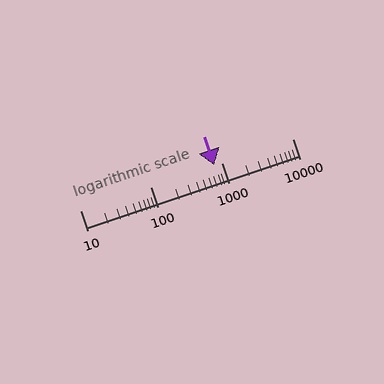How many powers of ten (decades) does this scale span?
The scale spans 3 decades, from 10 to 10000.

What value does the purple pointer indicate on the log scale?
The pointer indicates approximately 780.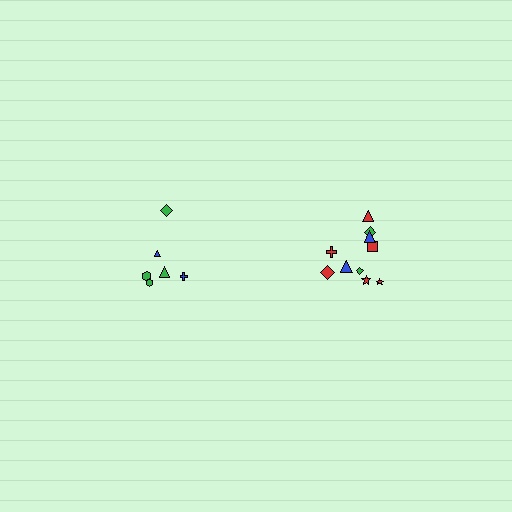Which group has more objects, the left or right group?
The right group.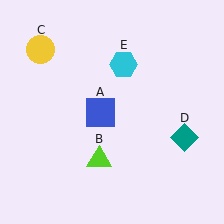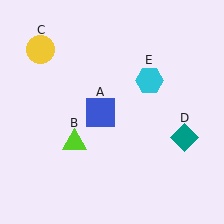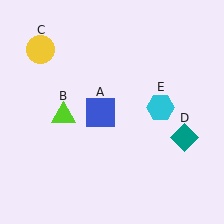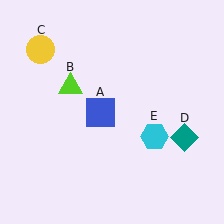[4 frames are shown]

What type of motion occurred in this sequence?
The lime triangle (object B), cyan hexagon (object E) rotated clockwise around the center of the scene.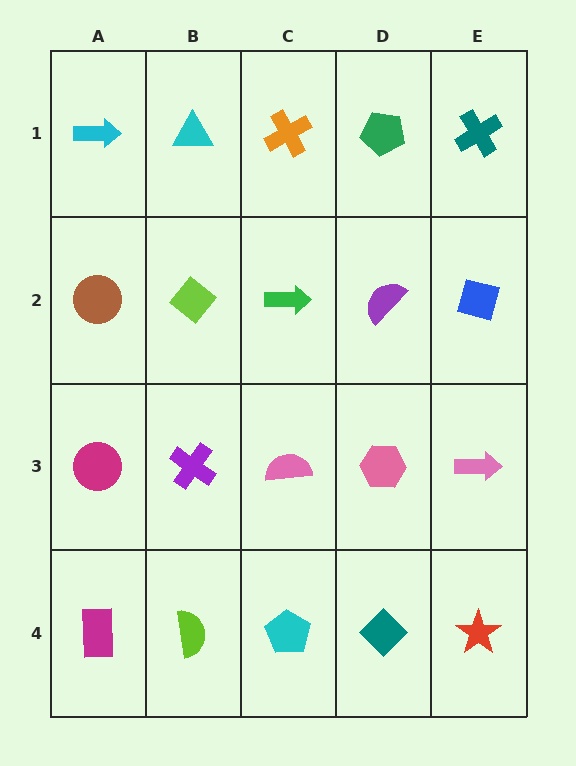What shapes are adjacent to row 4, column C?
A pink semicircle (row 3, column C), a lime semicircle (row 4, column B), a teal diamond (row 4, column D).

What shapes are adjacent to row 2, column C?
An orange cross (row 1, column C), a pink semicircle (row 3, column C), a lime diamond (row 2, column B), a purple semicircle (row 2, column D).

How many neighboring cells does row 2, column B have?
4.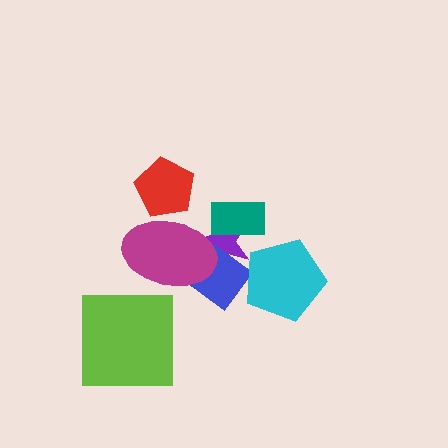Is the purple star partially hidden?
Yes, it is partially covered by another shape.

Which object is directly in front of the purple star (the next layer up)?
The blue diamond is directly in front of the purple star.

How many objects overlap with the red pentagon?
1 object overlaps with the red pentagon.